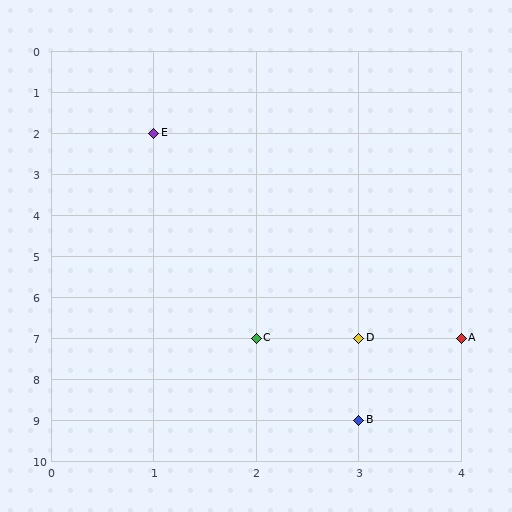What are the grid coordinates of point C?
Point C is at grid coordinates (2, 7).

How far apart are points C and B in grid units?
Points C and B are 1 column and 2 rows apart (about 2.2 grid units diagonally).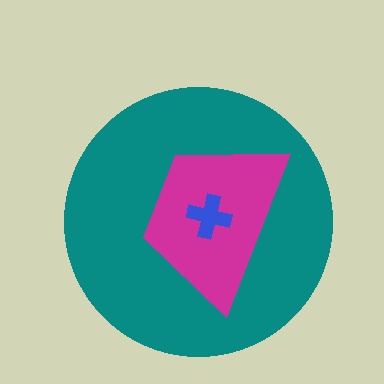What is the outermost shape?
The teal circle.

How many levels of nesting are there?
3.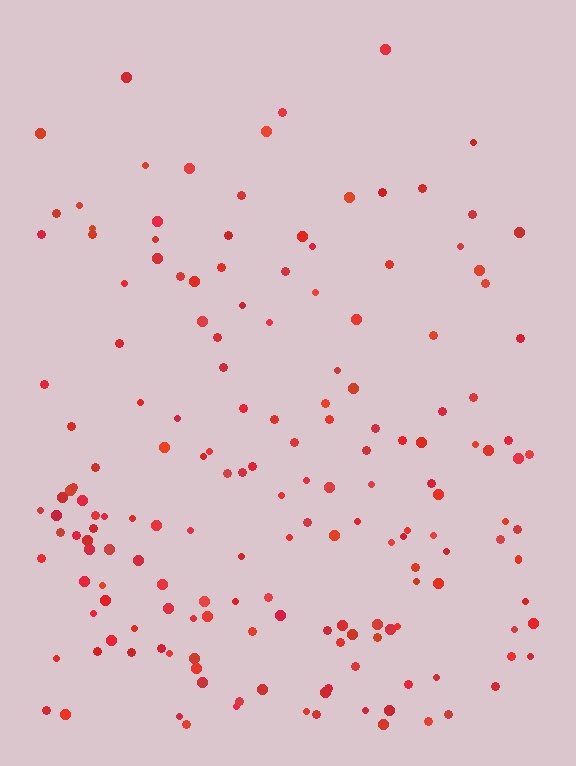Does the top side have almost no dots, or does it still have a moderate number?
Still a moderate number, just noticeably fewer than the bottom.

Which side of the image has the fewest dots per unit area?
The top.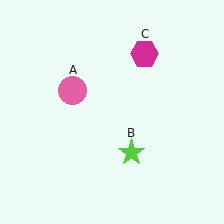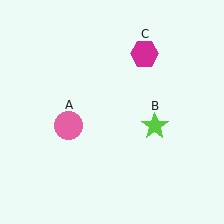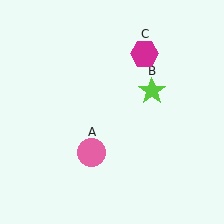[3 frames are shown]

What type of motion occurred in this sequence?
The pink circle (object A), lime star (object B) rotated counterclockwise around the center of the scene.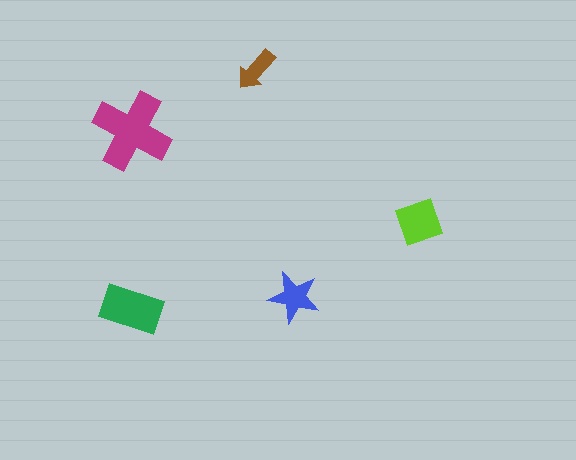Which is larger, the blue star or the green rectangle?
The green rectangle.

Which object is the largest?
The magenta cross.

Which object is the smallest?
The brown arrow.